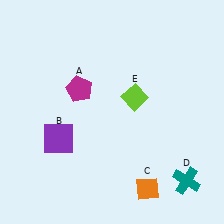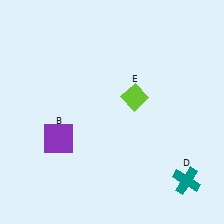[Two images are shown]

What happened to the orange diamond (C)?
The orange diamond (C) was removed in Image 2. It was in the bottom-right area of Image 1.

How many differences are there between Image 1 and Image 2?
There are 2 differences between the two images.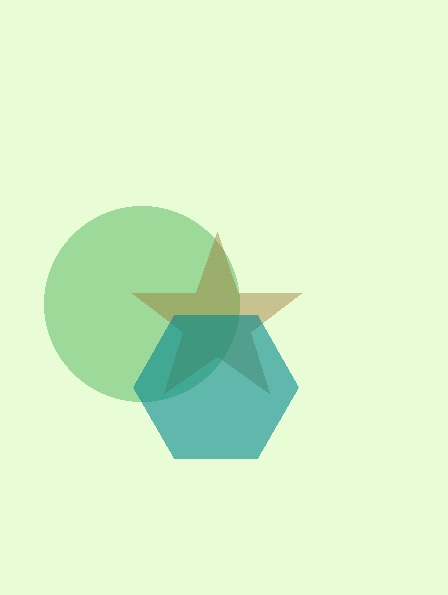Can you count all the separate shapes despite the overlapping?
Yes, there are 3 separate shapes.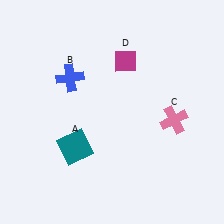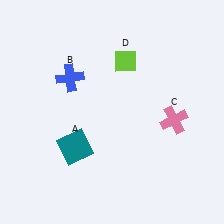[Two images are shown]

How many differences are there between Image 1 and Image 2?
There is 1 difference between the two images.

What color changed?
The diamond (D) changed from magenta in Image 1 to lime in Image 2.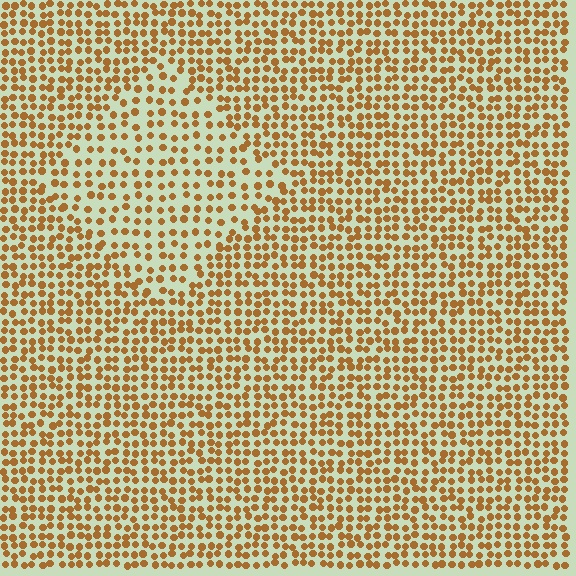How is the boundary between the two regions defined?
The boundary is defined by a change in element density (approximately 1.6x ratio). All elements are the same color, size, and shape.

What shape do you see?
I see a diamond.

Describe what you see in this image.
The image contains small brown elements arranged at two different densities. A diamond-shaped region is visible where the elements are less densely packed than the surrounding area.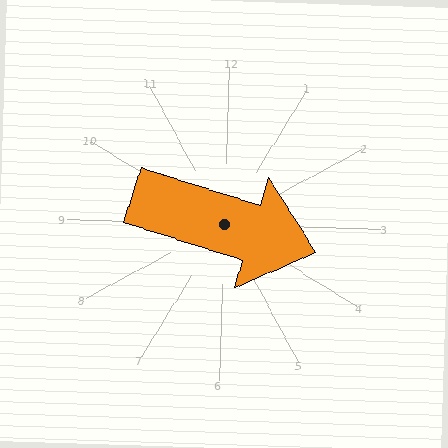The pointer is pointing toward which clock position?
Roughly 4 o'clock.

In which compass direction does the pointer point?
East.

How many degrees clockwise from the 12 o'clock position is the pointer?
Approximately 106 degrees.